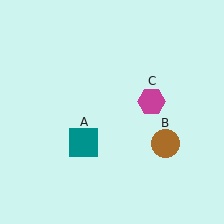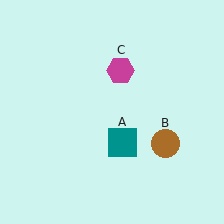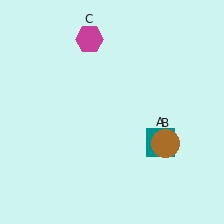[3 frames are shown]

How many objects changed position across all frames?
2 objects changed position: teal square (object A), magenta hexagon (object C).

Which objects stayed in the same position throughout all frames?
Brown circle (object B) remained stationary.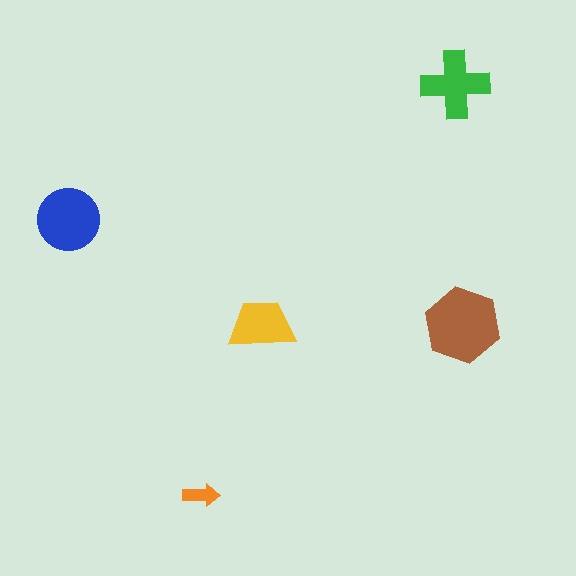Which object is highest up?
The green cross is topmost.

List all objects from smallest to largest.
The orange arrow, the yellow trapezoid, the green cross, the blue circle, the brown hexagon.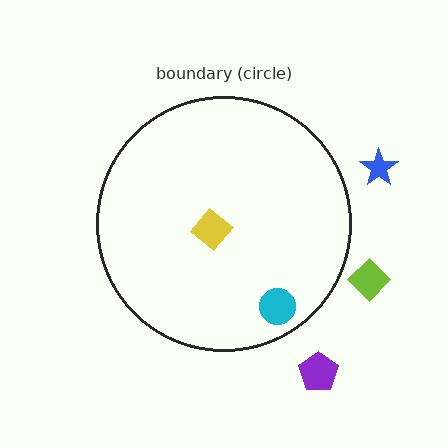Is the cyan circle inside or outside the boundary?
Inside.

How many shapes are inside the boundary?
2 inside, 3 outside.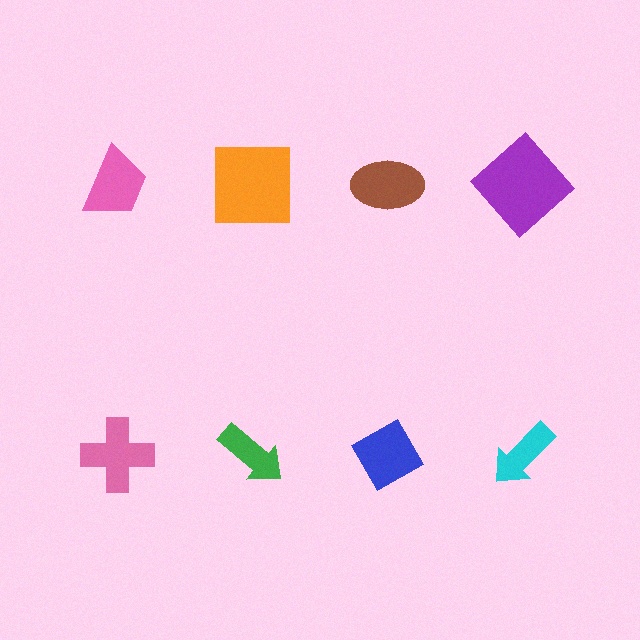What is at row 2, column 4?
A cyan arrow.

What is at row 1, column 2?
An orange square.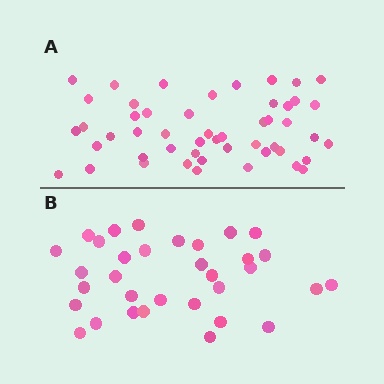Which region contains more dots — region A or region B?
Region A (the top region) has more dots.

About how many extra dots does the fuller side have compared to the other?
Region A has approximately 15 more dots than region B.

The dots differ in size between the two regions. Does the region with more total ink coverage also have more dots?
No. Region B has more total ink coverage because its dots are larger, but region A actually contains more individual dots. Total area can be misleading — the number of items is what matters here.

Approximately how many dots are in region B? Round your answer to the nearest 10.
About 30 dots. (The exact count is 33, which rounds to 30.)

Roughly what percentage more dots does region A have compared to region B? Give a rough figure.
About 50% more.